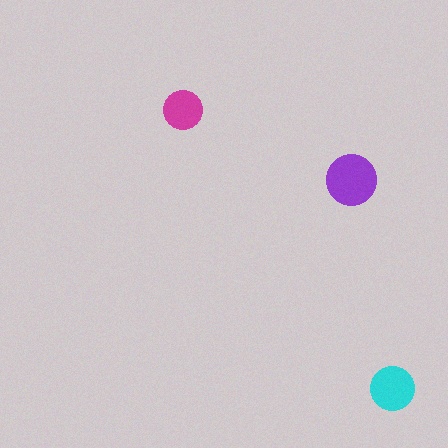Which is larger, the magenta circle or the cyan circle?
The cyan one.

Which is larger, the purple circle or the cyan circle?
The purple one.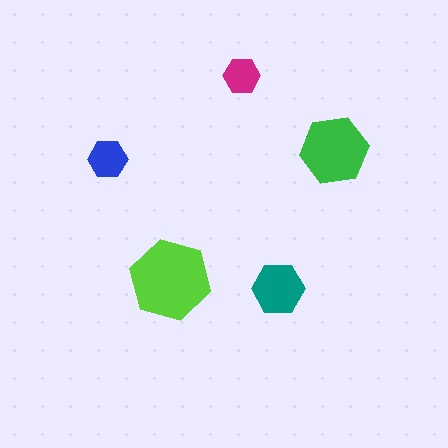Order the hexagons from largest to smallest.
the lime one, the green one, the teal one, the blue one, the magenta one.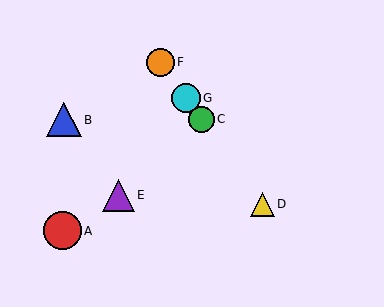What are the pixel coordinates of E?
Object E is at (118, 195).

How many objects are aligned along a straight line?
4 objects (C, D, F, G) are aligned along a straight line.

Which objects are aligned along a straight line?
Objects C, D, F, G are aligned along a straight line.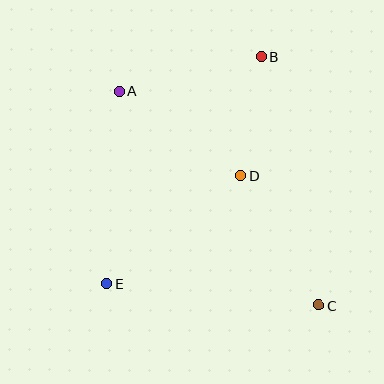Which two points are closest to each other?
Points B and D are closest to each other.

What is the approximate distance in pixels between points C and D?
The distance between C and D is approximately 151 pixels.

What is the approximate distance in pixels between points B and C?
The distance between B and C is approximately 255 pixels.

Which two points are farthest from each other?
Points A and C are farthest from each other.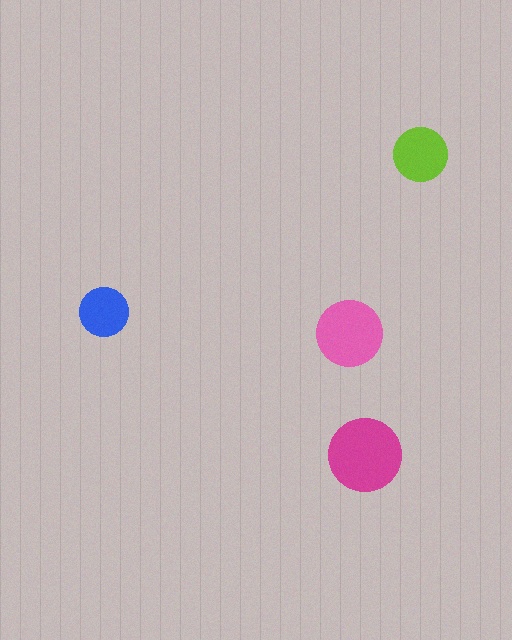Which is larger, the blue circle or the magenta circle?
The magenta one.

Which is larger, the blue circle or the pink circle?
The pink one.